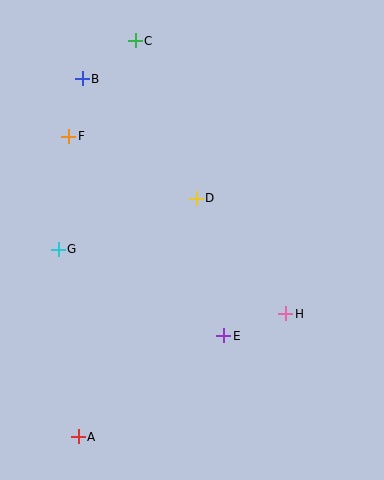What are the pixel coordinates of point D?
Point D is at (196, 198).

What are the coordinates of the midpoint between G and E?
The midpoint between G and E is at (141, 293).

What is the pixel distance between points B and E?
The distance between B and E is 294 pixels.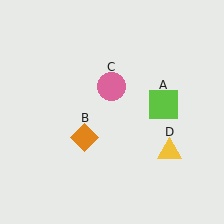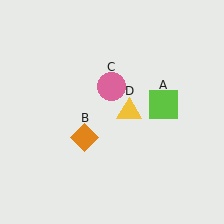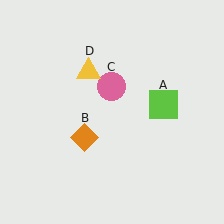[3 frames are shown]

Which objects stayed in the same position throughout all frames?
Lime square (object A) and orange diamond (object B) and pink circle (object C) remained stationary.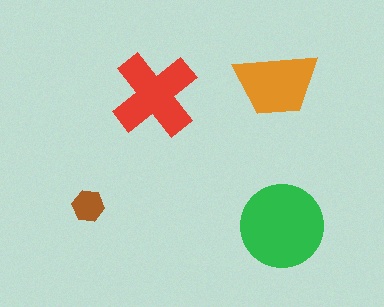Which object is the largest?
The green circle.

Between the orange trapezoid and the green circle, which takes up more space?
The green circle.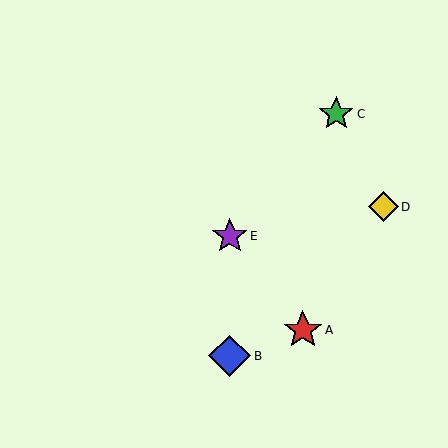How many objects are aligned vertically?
2 objects (B, E) are aligned vertically.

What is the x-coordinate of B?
Object B is at x≈230.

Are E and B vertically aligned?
Yes, both are at x≈230.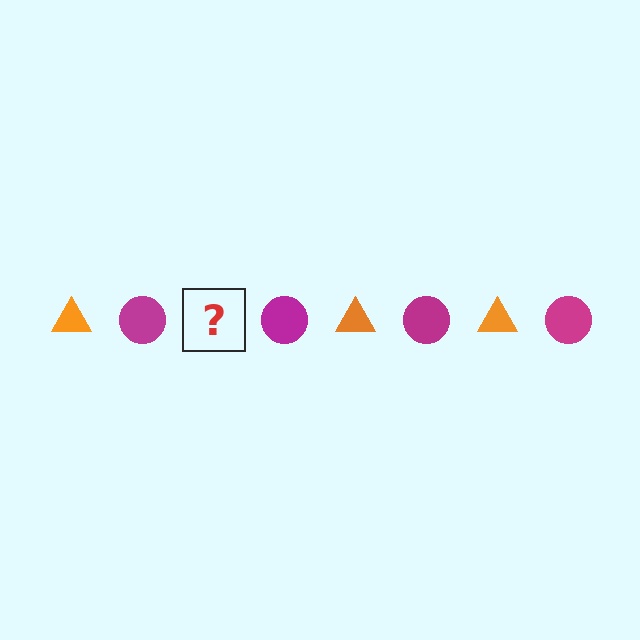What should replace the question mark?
The question mark should be replaced with an orange triangle.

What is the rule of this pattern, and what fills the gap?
The rule is that the pattern alternates between orange triangle and magenta circle. The gap should be filled with an orange triangle.